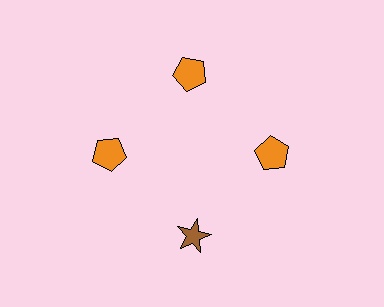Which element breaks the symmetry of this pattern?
The brown star at roughly the 6 o'clock position breaks the symmetry. All other shapes are orange pentagons.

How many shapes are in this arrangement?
There are 4 shapes arranged in a ring pattern.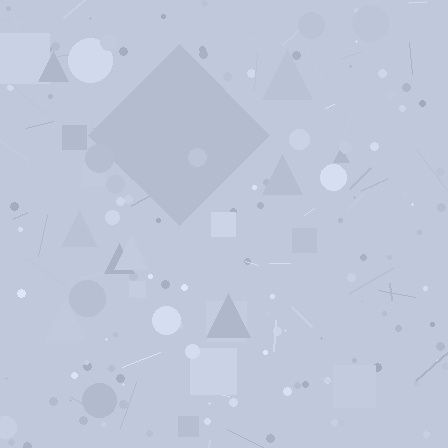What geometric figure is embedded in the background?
A diamond is embedded in the background.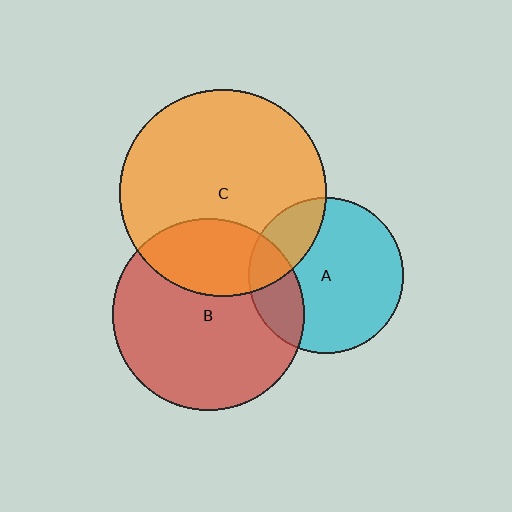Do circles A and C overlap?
Yes.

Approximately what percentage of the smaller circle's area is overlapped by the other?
Approximately 20%.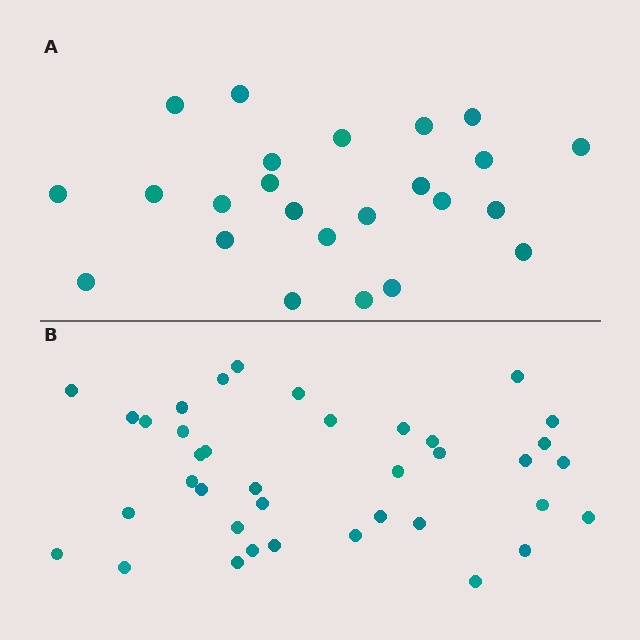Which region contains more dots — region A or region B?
Region B (the bottom region) has more dots.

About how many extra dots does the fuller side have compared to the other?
Region B has approximately 15 more dots than region A.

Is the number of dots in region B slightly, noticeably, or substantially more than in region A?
Region B has substantially more. The ratio is roughly 1.6 to 1.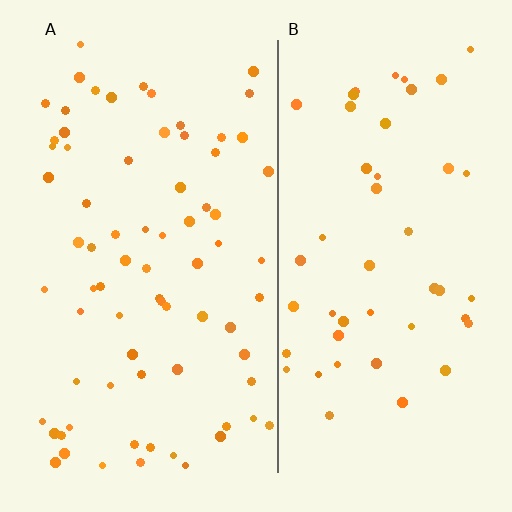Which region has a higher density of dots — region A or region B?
A (the left).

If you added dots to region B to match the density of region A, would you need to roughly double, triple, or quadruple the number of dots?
Approximately double.